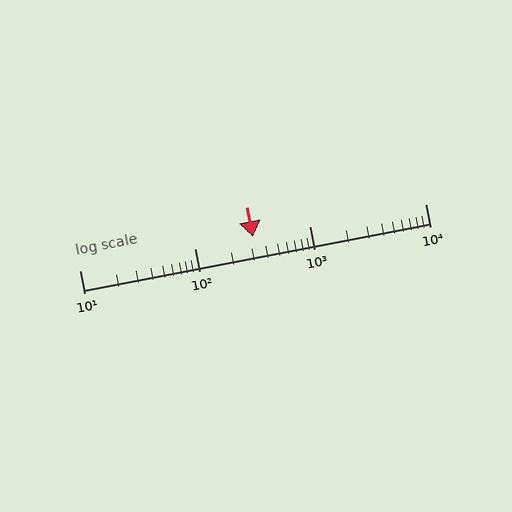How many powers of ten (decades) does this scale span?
The scale spans 3 decades, from 10 to 10000.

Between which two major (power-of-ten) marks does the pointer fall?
The pointer is between 100 and 1000.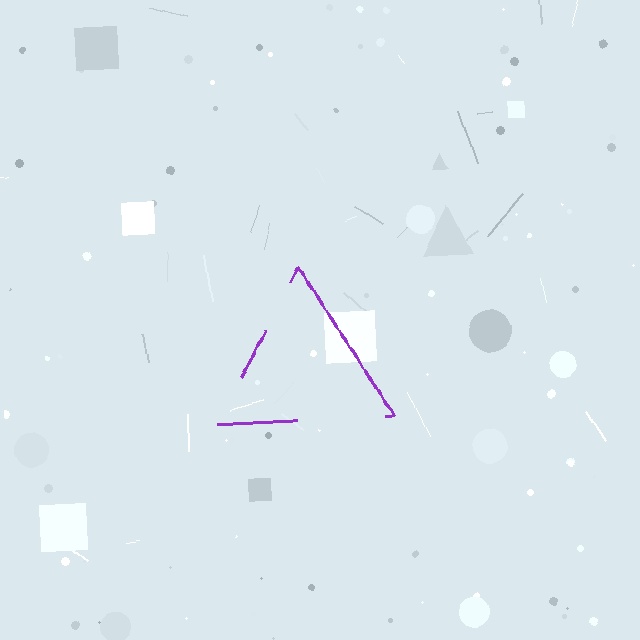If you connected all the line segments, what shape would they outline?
They would outline a triangle.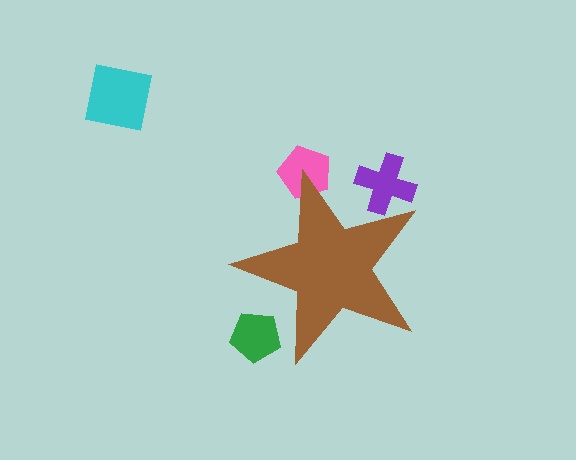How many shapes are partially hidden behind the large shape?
3 shapes are partially hidden.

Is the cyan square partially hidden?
No, the cyan square is fully visible.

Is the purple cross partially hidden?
Yes, the purple cross is partially hidden behind the brown star.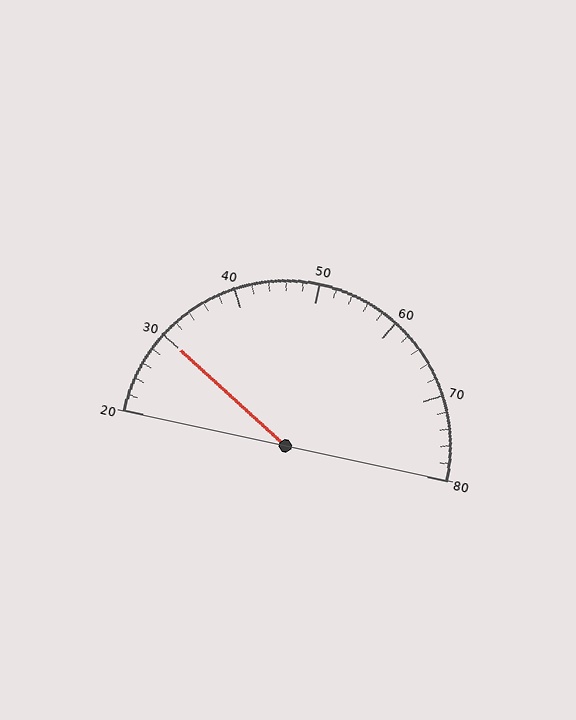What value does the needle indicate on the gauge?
The needle indicates approximately 30.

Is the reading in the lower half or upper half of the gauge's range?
The reading is in the lower half of the range (20 to 80).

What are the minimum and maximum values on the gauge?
The gauge ranges from 20 to 80.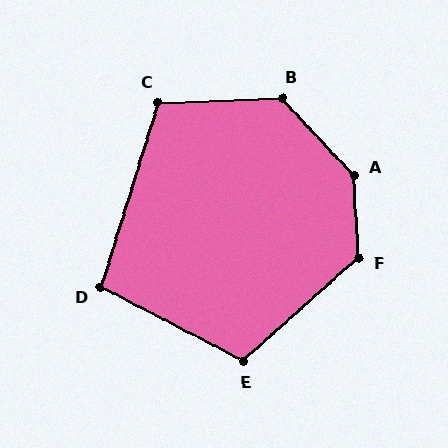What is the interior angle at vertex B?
Approximately 131 degrees (obtuse).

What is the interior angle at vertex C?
Approximately 109 degrees (obtuse).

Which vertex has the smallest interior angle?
D, at approximately 100 degrees.